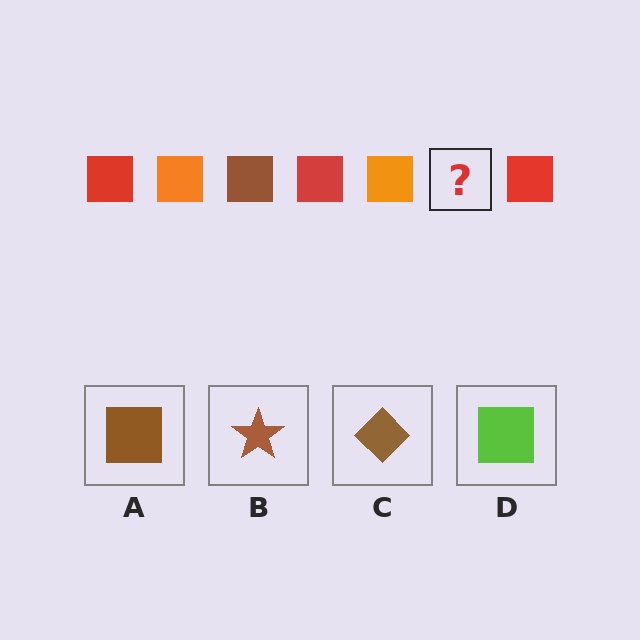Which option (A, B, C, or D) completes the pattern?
A.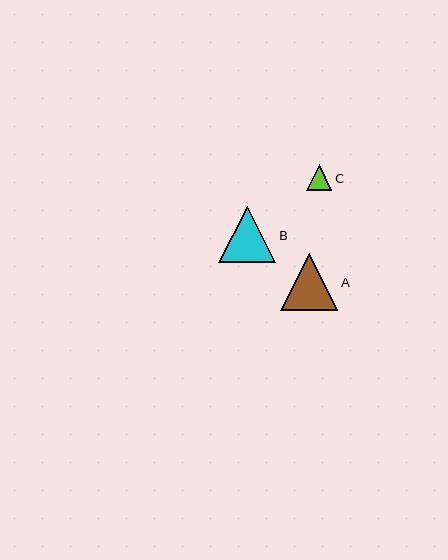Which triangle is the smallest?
Triangle C is the smallest with a size of approximately 25 pixels.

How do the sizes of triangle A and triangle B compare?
Triangle A and triangle B are approximately the same size.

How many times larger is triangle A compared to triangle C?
Triangle A is approximately 2.3 times the size of triangle C.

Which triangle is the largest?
Triangle A is the largest with a size of approximately 58 pixels.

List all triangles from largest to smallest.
From largest to smallest: A, B, C.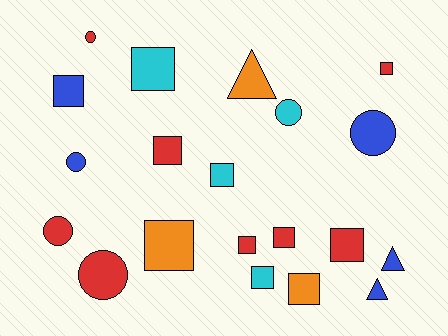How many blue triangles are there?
There are 2 blue triangles.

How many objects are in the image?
There are 20 objects.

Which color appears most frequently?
Red, with 8 objects.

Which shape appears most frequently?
Square, with 11 objects.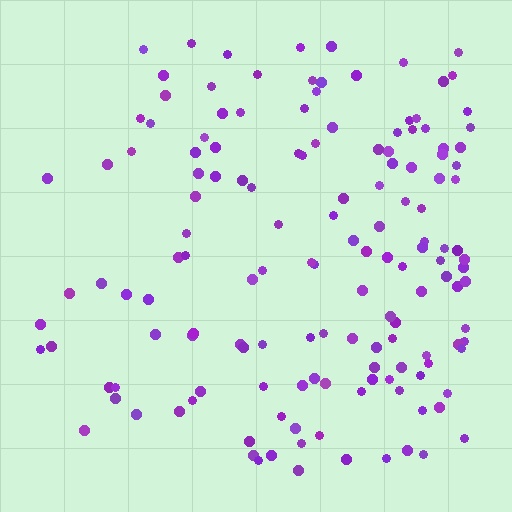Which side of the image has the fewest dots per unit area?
The left.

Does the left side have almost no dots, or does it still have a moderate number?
Still a moderate number, just noticeably fewer than the right.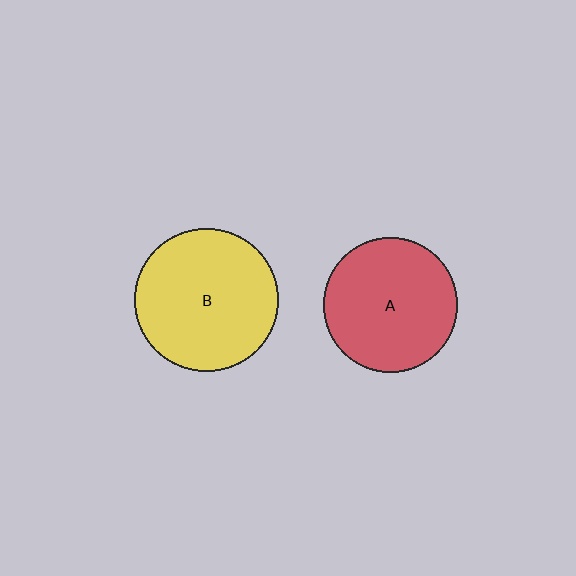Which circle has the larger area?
Circle B (yellow).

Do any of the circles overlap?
No, none of the circles overlap.